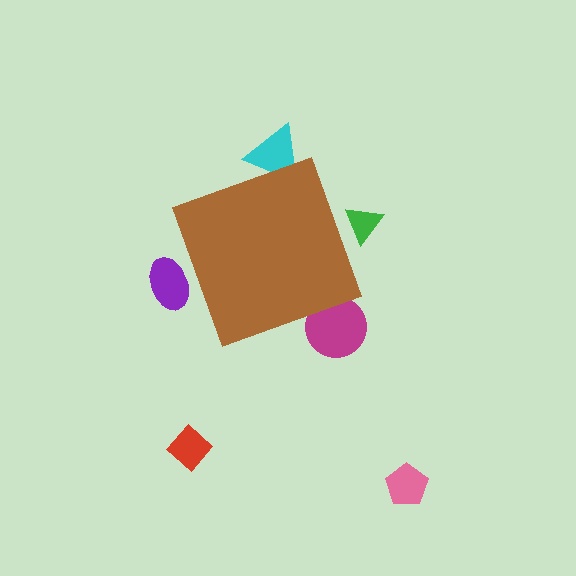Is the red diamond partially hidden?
No, the red diamond is fully visible.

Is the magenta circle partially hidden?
Yes, the magenta circle is partially hidden behind the brown diamond.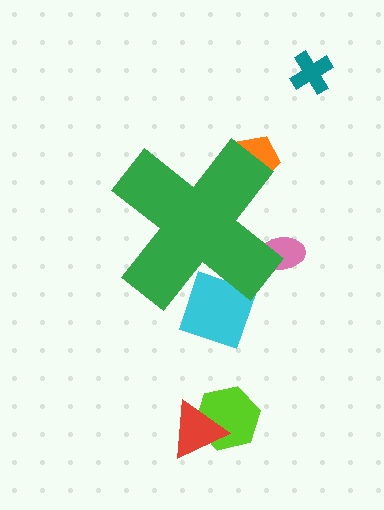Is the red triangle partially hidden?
No, the red triangle is fully visible.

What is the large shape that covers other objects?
A green cross.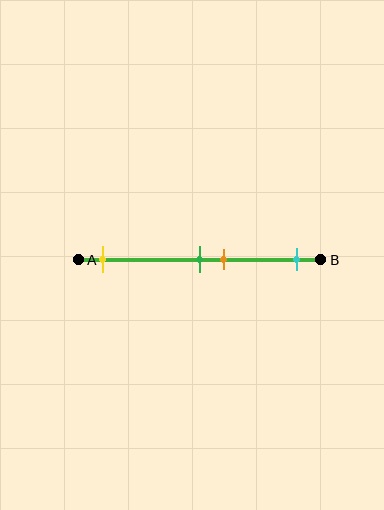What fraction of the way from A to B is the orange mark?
The orange mark is approximately 60% (0.6) of the way from A to B.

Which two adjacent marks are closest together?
The green and orange marks are the closest adjacent pair.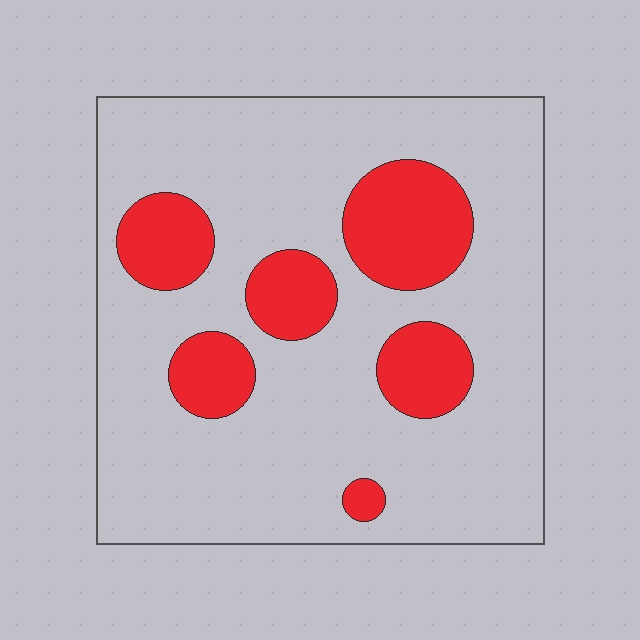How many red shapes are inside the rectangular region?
6.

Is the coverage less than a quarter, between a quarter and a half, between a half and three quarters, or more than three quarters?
Less than a quarter.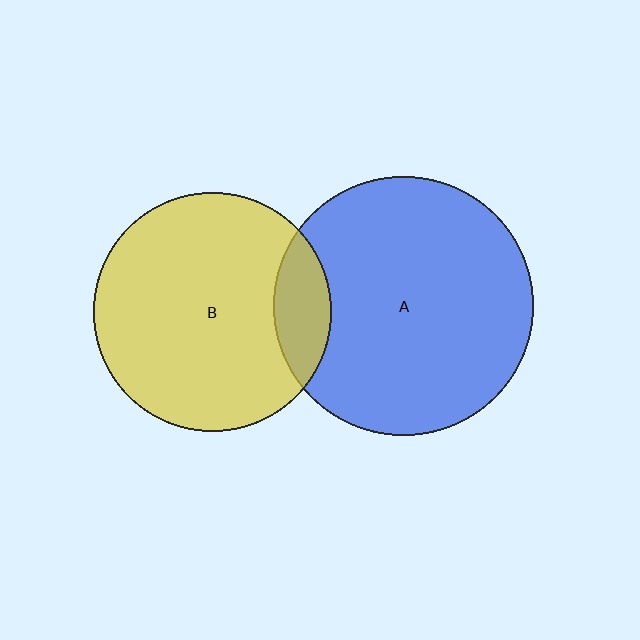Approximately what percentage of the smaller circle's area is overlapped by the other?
Approximately 15%.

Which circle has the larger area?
Circle A (blue).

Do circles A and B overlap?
Yes.